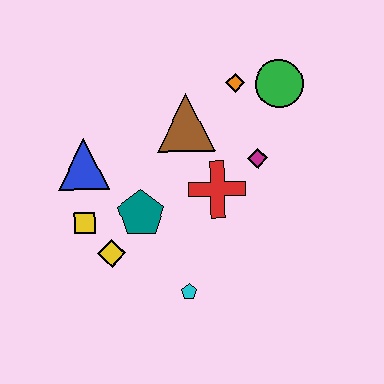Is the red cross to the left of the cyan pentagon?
No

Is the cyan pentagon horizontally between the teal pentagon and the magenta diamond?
Yes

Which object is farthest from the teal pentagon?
The green circle is farthest from the teal pentagon.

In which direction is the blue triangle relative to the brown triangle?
The blue triangle is to the left of the brown triangle.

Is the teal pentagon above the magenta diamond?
No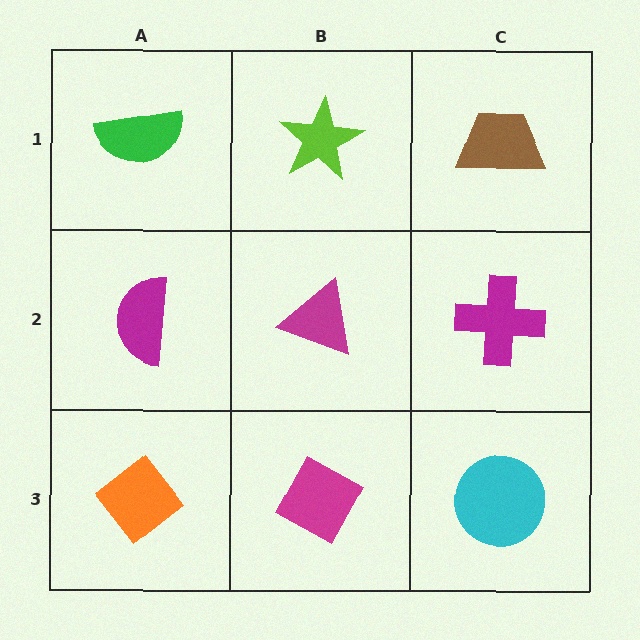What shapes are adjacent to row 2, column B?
A lime star (row 1, column B), a magenta diamond (row 3, column B), a magenta semicircle (row 2, column A), a magenta cross (row 2, column C).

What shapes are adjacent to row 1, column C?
A magenta cross (row 2, column C), a lime star (row 1, column B).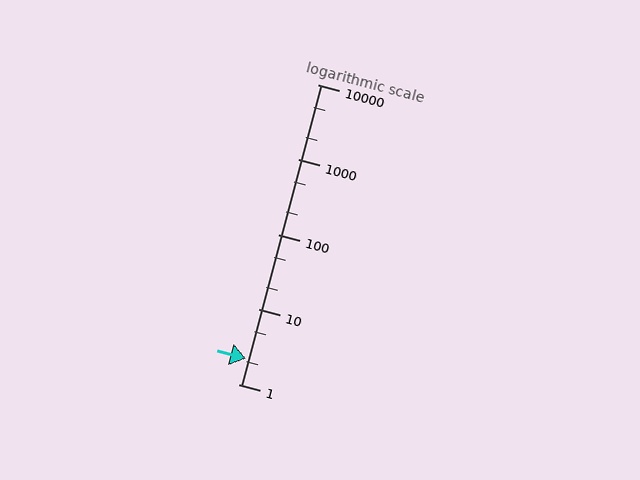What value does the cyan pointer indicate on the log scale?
The pointer indicates approximately 2.2.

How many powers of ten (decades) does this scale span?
The scale spans 4 decades, from 1 to 10000.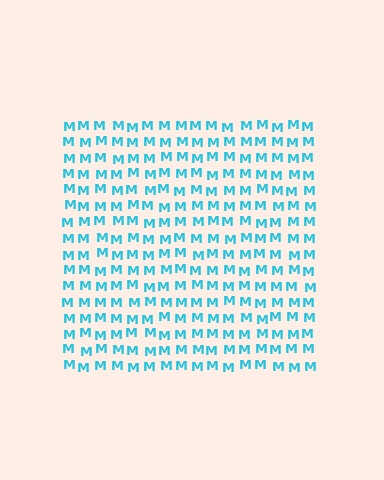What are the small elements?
The small elements are letter M's.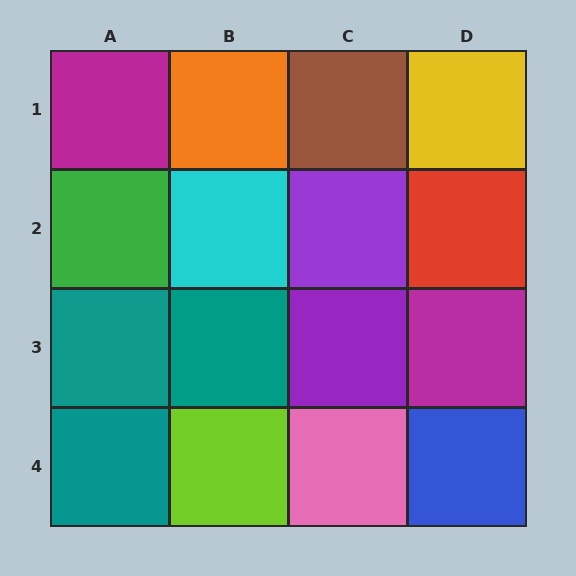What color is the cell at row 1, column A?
Magenta.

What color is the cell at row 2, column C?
Purple.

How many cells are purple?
2 cells are purple.